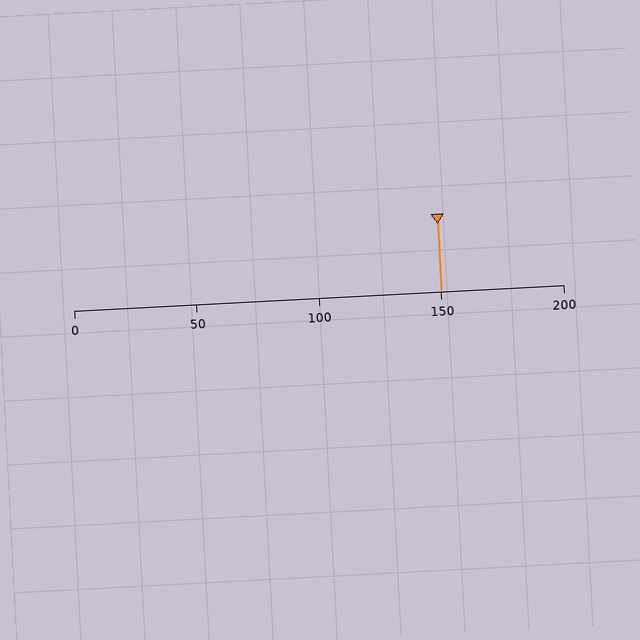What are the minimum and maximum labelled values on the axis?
The axis runs from 0 to 200.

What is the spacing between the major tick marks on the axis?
The major ticks are spaced 50 apart.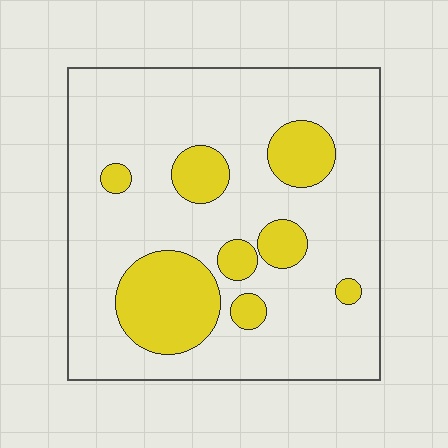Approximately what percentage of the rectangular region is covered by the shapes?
Approximately 20%.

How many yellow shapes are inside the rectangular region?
8.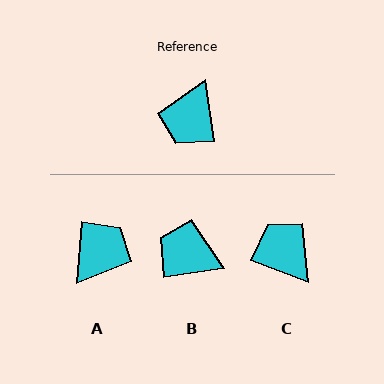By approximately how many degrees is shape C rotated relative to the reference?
Approximately 119 degrees clockwise.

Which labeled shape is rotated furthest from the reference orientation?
A, about 167 degrees away.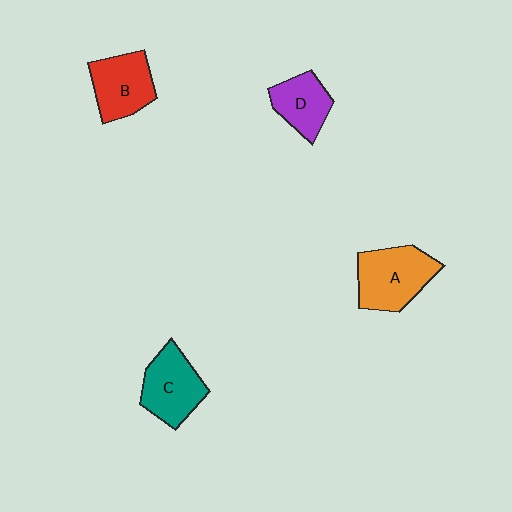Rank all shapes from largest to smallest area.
From largest to smallest: A (orange), C (teal), B (red), D (purple).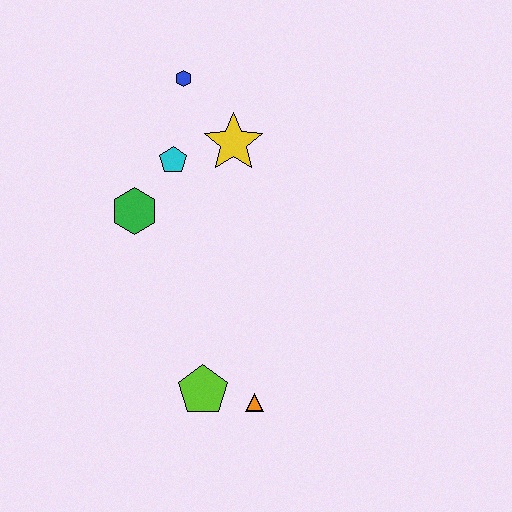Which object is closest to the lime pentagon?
The orange triangle is closest to the lime pentagon.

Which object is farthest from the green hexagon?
The orange triangle is farthest from the green hexagon.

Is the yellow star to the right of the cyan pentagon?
Yes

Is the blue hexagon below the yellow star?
No